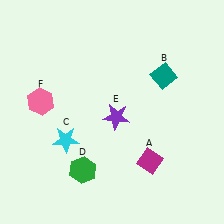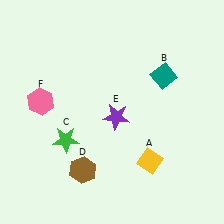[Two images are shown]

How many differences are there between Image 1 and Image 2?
There are 3 differences between the two images.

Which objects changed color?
A changed from magenta to yellow. C changed from cyan to green. D changed from green to brown.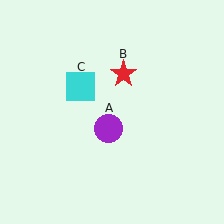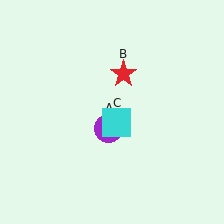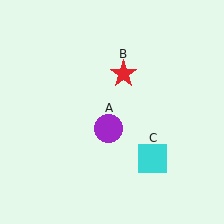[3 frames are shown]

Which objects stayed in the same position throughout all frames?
Purple circle (object A) and red star (object B) remained stationary.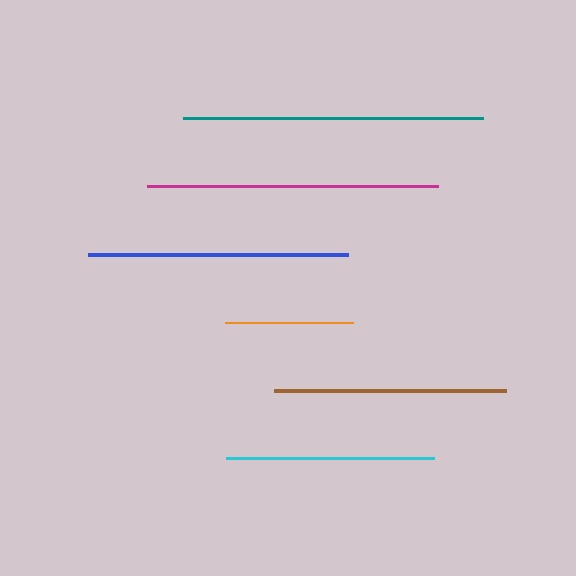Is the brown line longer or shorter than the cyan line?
The brown line is longer than the cyan line.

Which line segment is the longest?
The teal line is the longest at approximately 300 pixels.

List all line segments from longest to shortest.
From longest to shortest: teal, magenta, blue, brown, cyan, orange.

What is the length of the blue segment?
The blue segment is approximately 261 pixels long.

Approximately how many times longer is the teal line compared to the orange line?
The teal line is approximately 2.3 times the length of the orange line.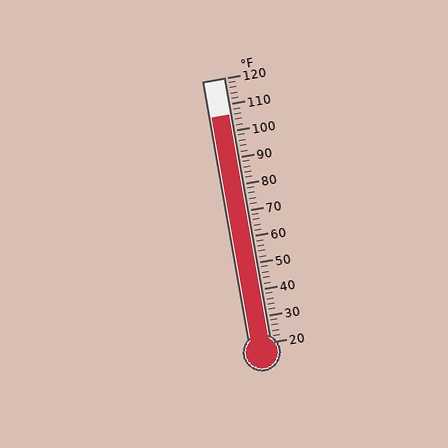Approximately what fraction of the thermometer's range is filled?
The thermometer is filled to approximately 85% of its range.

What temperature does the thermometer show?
The thermometer shows approximately 106°F.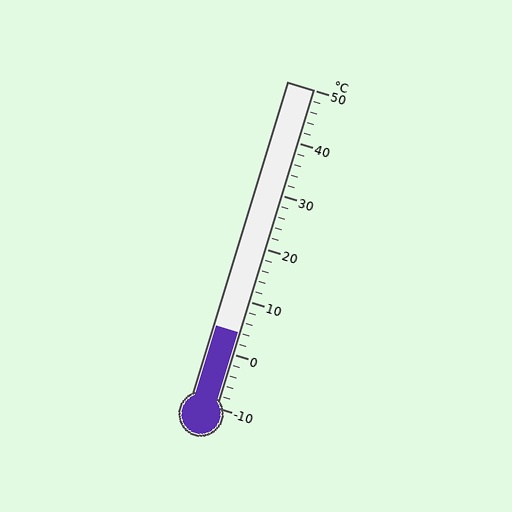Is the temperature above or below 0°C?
The temperature is above 0°C.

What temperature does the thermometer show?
The thermometer shows approximately 4°C.